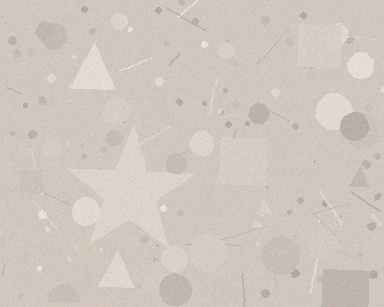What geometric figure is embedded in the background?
A star is embedded in the background.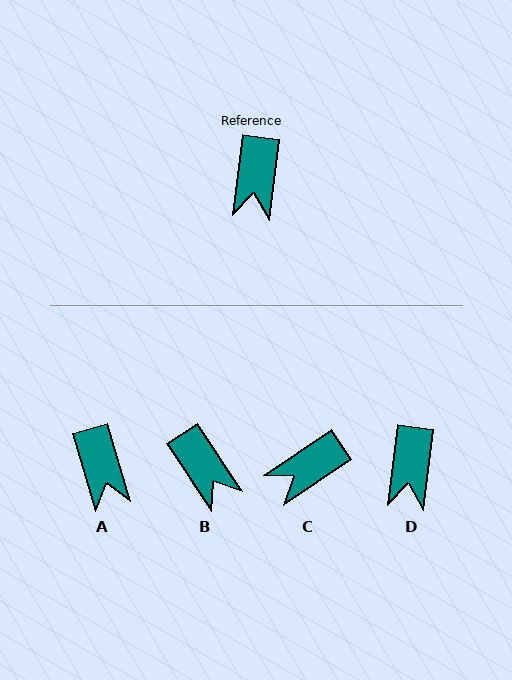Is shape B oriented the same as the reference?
No, it is off by about 40 degrees.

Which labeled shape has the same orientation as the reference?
D.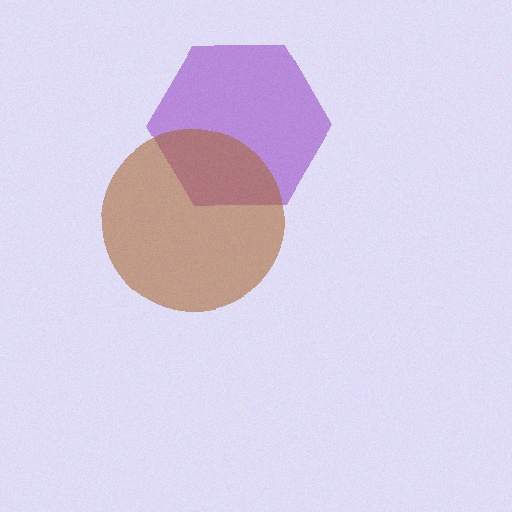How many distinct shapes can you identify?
There are 2 distinct shapes: a purple hexagon, a brown circle.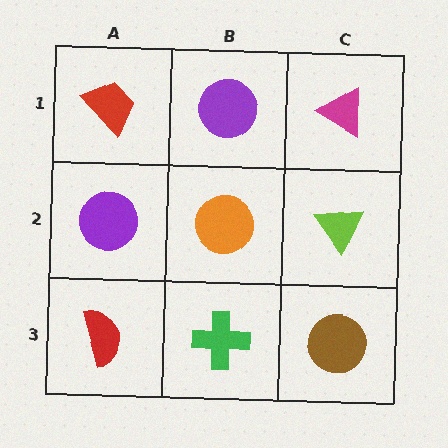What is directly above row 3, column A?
A purple circle.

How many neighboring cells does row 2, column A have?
3.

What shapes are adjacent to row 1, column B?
An orange circle (row 2, column B), a red trapezoid (row 1, column A), a magenta triangle (row 1, column C).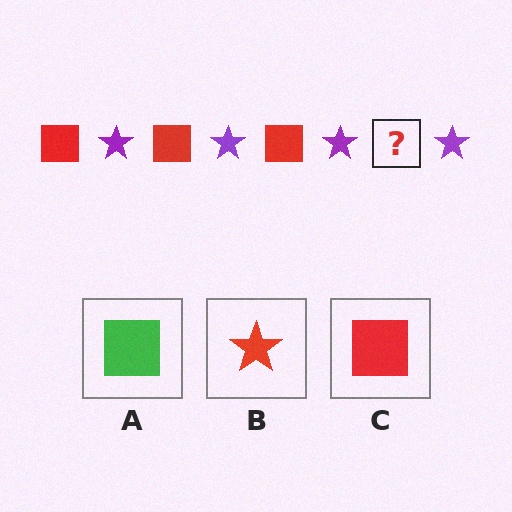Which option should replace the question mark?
Option C.